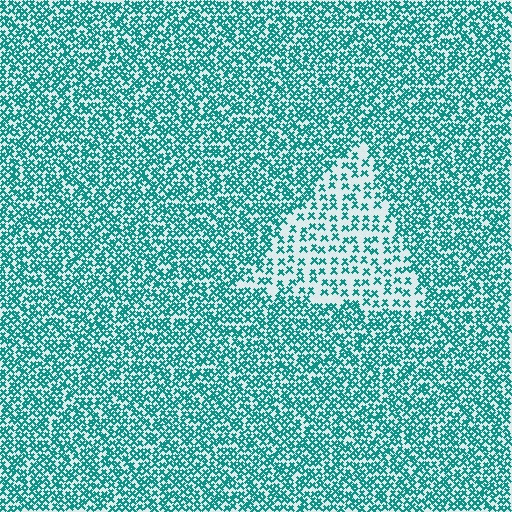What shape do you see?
I see a triangle.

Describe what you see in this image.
The image contains small teal elements arranged at two different densities. A triangle-shaped region is visible where the elements are less densely packed than the surrounding area.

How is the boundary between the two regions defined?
The boundary is defined by a change in element density (approximately 2.2x ratio). All elements are the same color, size, and shape.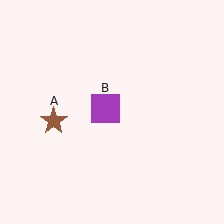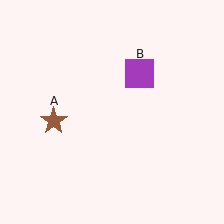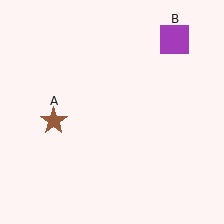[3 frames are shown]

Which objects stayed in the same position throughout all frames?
Brown star (object A) remained stationary.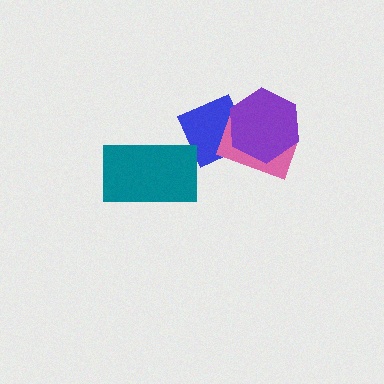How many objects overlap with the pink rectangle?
2 objects overlap with the pink rectangle.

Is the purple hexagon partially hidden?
No, no other shape covers it.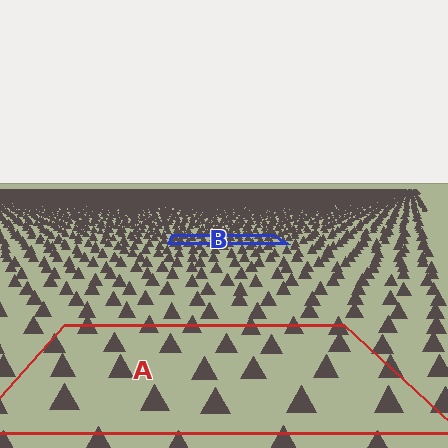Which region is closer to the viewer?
Region A is closer. The texture elements there are larger and more spread out.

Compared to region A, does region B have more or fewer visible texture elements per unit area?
Region B has more texture elements per unit area — they are packed more densely because it is farther away.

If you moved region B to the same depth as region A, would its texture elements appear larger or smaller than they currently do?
They would appear larger. At a closer depth, the same texture elements are projected at a bigger on-screen size.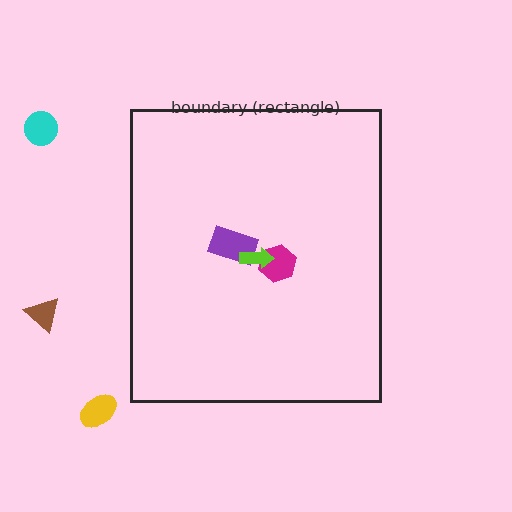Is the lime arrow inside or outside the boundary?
Inside.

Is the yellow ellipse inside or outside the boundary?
Outside.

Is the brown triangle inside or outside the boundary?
Outside.